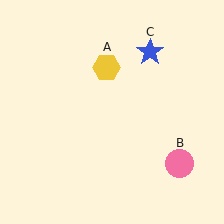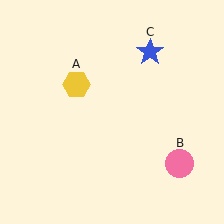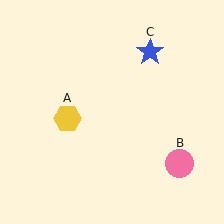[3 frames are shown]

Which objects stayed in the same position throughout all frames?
Pink circle (object B) and blue star (object C) remained stationary.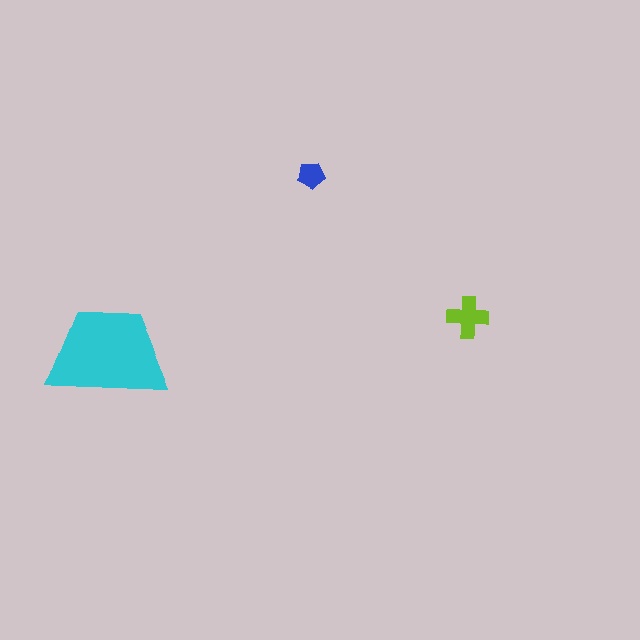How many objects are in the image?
There are 3 objects in the image.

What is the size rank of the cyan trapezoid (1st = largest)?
1st.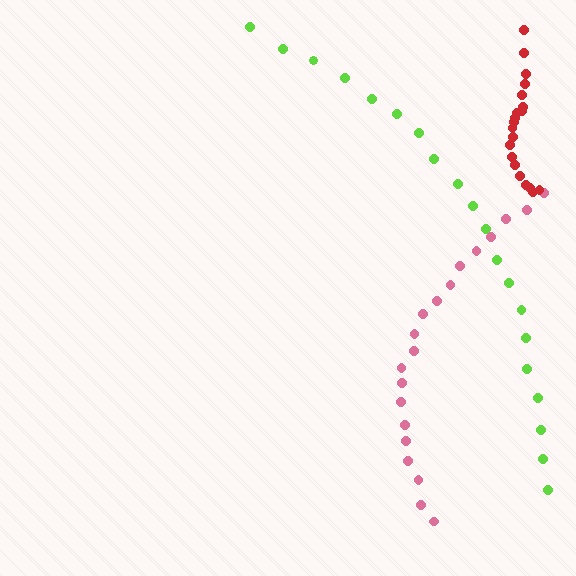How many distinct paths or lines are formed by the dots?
There are 3 distinct paths.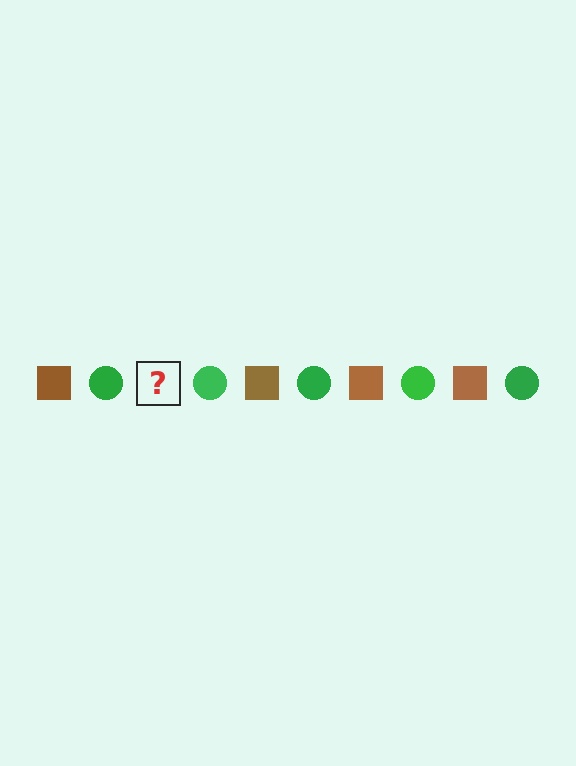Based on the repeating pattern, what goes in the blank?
The blank should be a brown square.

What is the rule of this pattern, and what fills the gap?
The rule is that the pattern alternates between brown square and green circle. The gap should be filled with a brown square.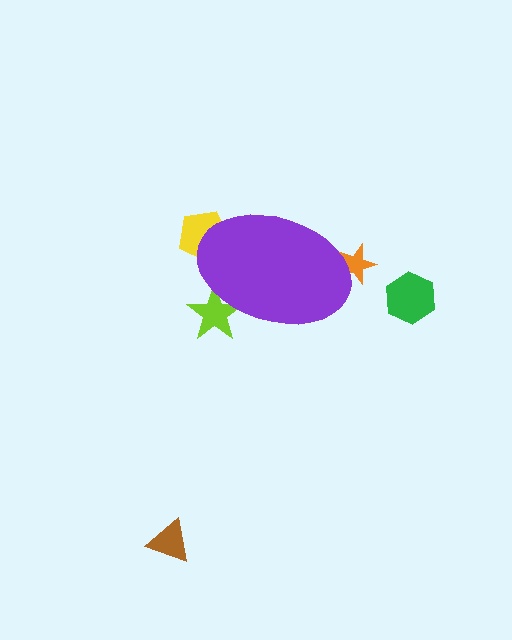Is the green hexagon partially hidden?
No, the green hexagon is fully visible.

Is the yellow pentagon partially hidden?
Yes, the yellow pentagon is partially hidden behind the purple ellipse.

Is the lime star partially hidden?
Yes, the lime star is partially hidden behind the purple ellipse.